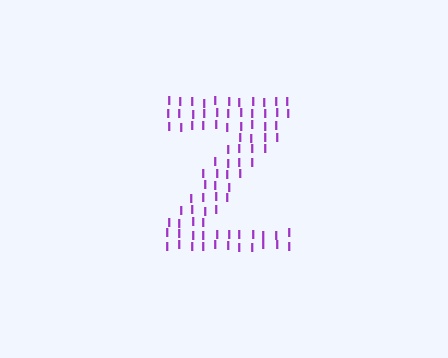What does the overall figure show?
The overall figure shows the letter Z.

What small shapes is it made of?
It is made of small letter I's.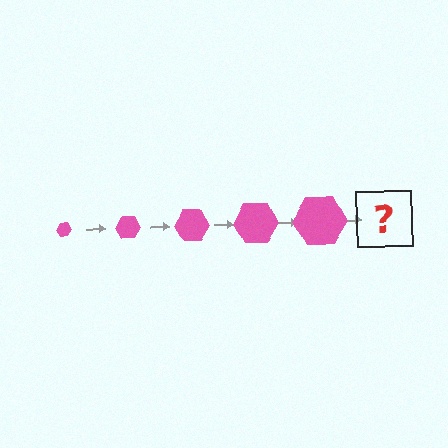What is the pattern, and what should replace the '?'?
The pattern is that the hexagon gets progressively larger each step. The '?' should be a pink hexagon, larger than the previous one.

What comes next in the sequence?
The next element should be a pink hexagon, larger than the previous one.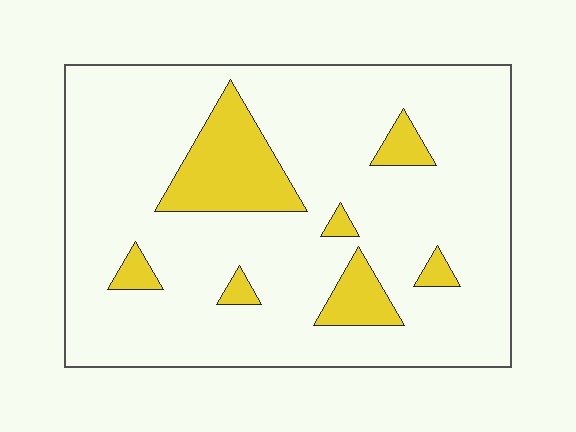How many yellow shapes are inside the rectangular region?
7.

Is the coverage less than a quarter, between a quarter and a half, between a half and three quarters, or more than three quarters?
Less than a quarter.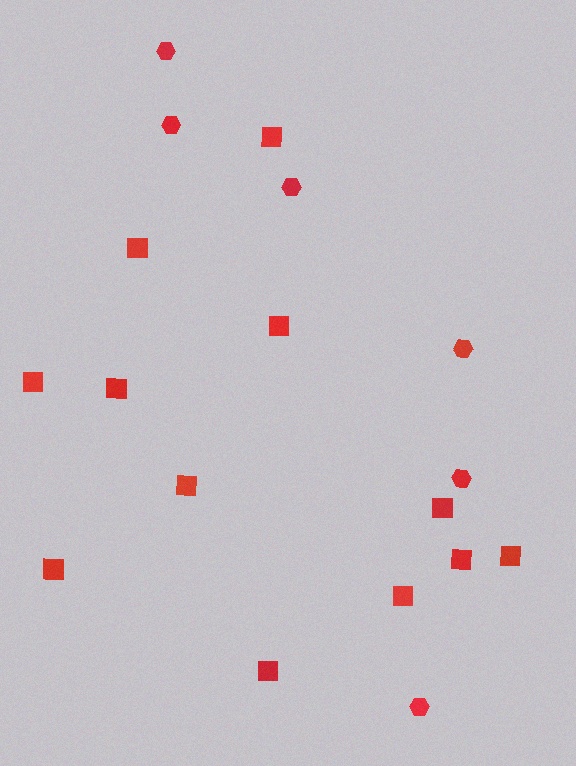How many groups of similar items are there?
There are 2 groups: one group of hexagons (6) and one group of squares (12).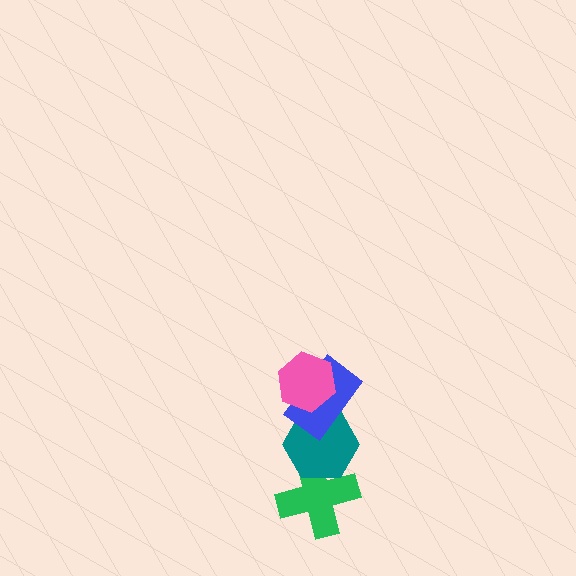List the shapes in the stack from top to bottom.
From top to bottom: the pink hexagon, the blue rectangle, the teal hexagon, the green cross.